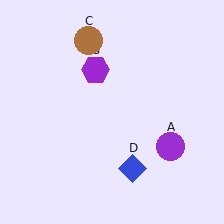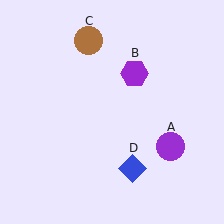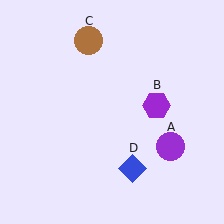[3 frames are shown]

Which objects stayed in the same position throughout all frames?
Purple circle (object A) and brown circle (object C) and blue diamond (object D) remained stationary.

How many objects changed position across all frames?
1 object changed position: purple hexagon (object B).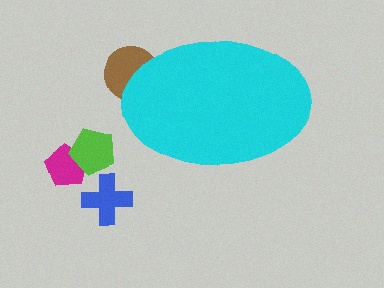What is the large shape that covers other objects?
A cyan ellipse.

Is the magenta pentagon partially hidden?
No, the magenta pentagon is fully visible.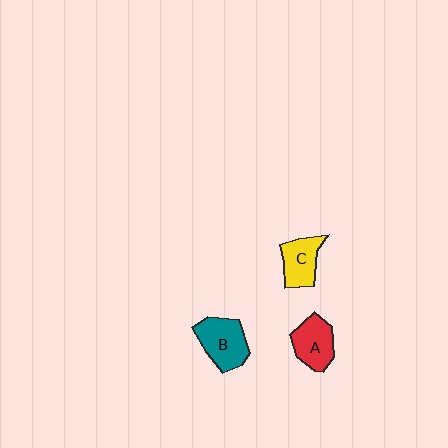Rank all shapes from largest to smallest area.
From largest to smallest: B (teal), A (red), C (yellow).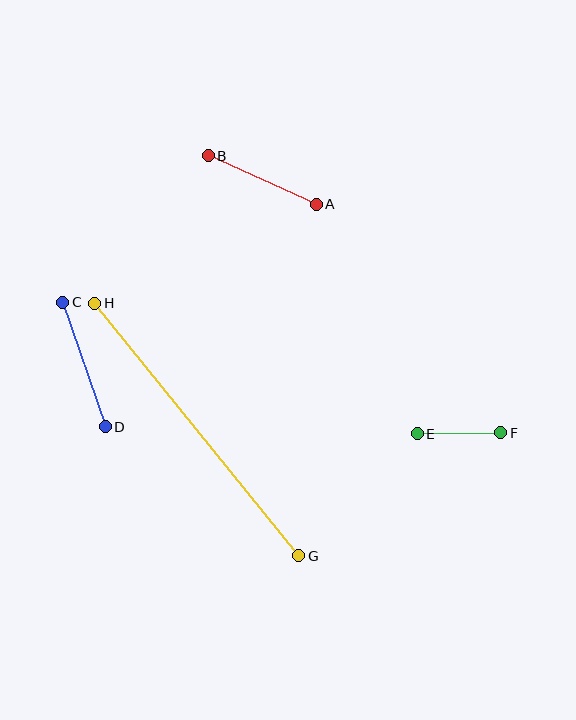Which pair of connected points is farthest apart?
Points G and H are farthest apart.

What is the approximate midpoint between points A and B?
The midpoint is at approximately (262, 180) pixels.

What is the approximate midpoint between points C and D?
The midpoint is at approximately (84, 365) pixels.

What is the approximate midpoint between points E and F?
The midpoint is at approximately (459, 433) pixels.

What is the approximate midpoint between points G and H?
The midpoint is at approximately (197, 430) pixels.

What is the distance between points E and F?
The distance is approximately 83 pixels.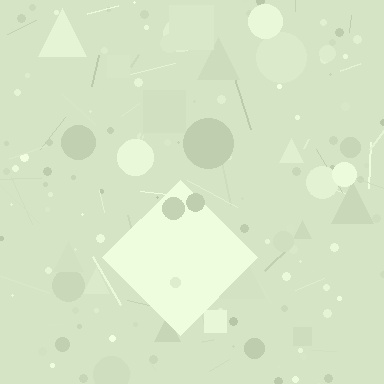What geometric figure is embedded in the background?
A diamond is embedded in the background.